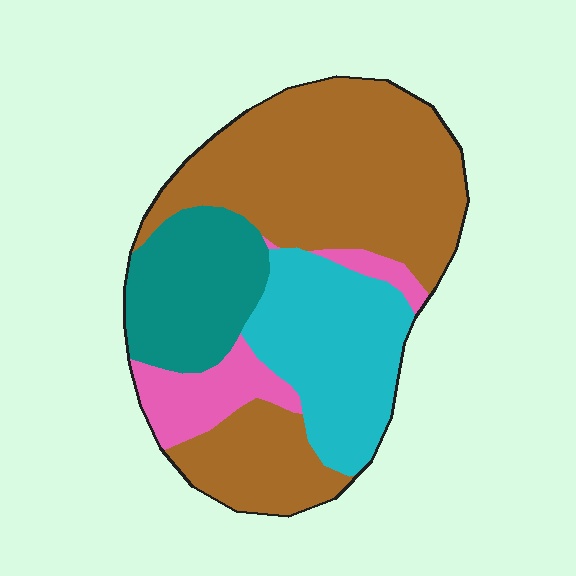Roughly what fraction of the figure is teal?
Teal covers 17% of the figure.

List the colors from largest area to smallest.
From largest to smallest: brown, cyan, teal, pink.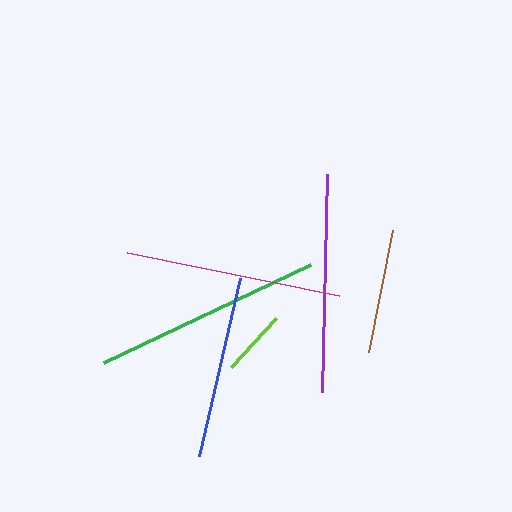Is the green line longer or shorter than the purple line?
The green line is longer than the purple line.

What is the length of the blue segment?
The blue segment is approximately 182 pixels long.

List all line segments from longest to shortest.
From longest to shortest: green, purple, magenta, blue, brown, lime.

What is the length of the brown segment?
The brown segment is approximately 125 pixels long.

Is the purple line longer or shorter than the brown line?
The purple line is longer than the brown line.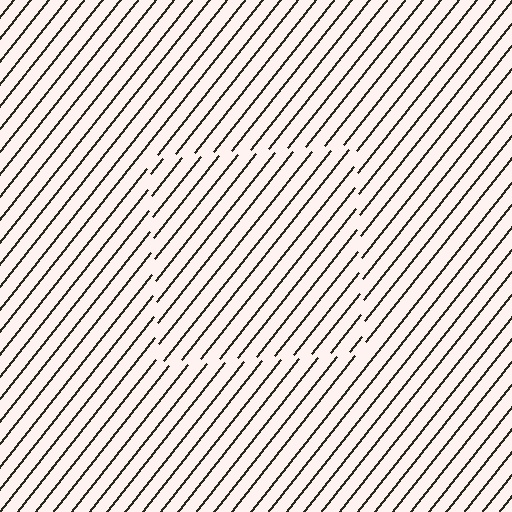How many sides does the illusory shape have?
4 sides — the line-ends trace a square.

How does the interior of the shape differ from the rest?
The interior of the shape contains the same grating, shifted by half a period — the contour is defined by the phase discontinuity where line-ends from the inner and outer gratings abut.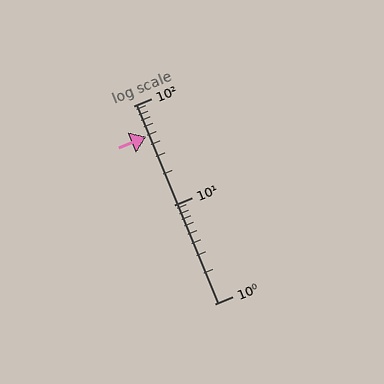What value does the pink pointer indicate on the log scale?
The pointer indicates approximately 49.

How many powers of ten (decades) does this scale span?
The scale spans 2 decades, from 1 to 100.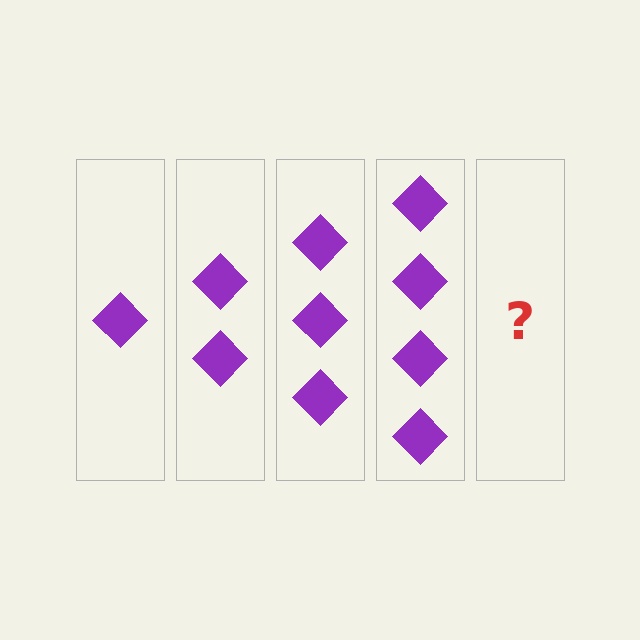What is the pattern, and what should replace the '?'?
The pattern is that each step adds one more diamond. The '?' should be 5 diamonds.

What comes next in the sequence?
The next element should be 5 diamonds.